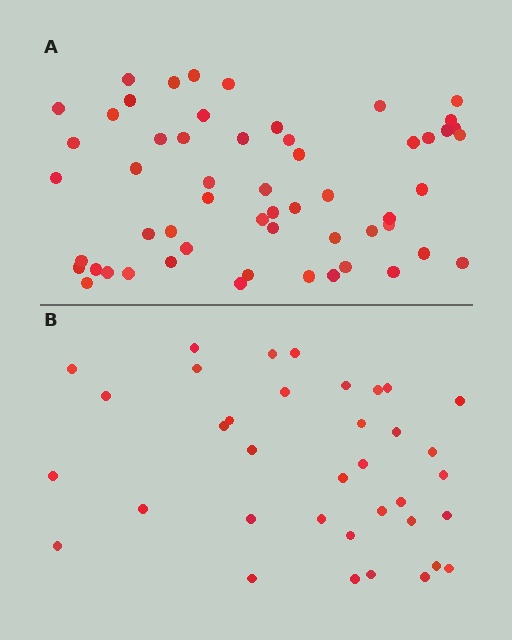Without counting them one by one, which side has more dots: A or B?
Region A (the top region) has more dots.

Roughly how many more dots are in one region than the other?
Region A has approximately 20 more dots than region B.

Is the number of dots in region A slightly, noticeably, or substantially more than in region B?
Region A has substantially more. The ratio is roughly 1.6 to 1.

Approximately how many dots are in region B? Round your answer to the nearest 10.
About 40 dots. (The exact count is 36, which rounds to 40.)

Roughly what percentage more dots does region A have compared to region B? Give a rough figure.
About 55% more.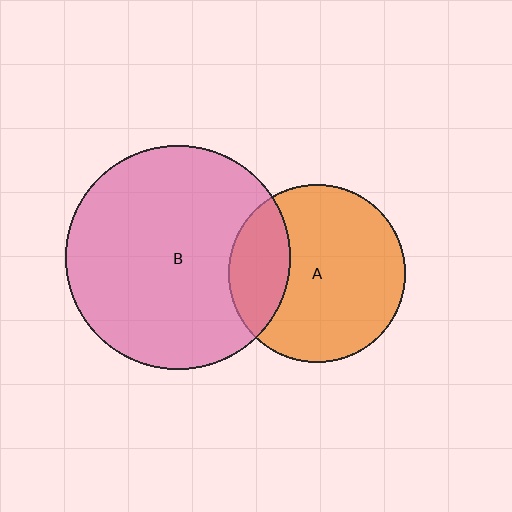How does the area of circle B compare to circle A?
Approximately 1.6 times.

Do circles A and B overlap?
Yes.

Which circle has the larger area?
Circle B (pink).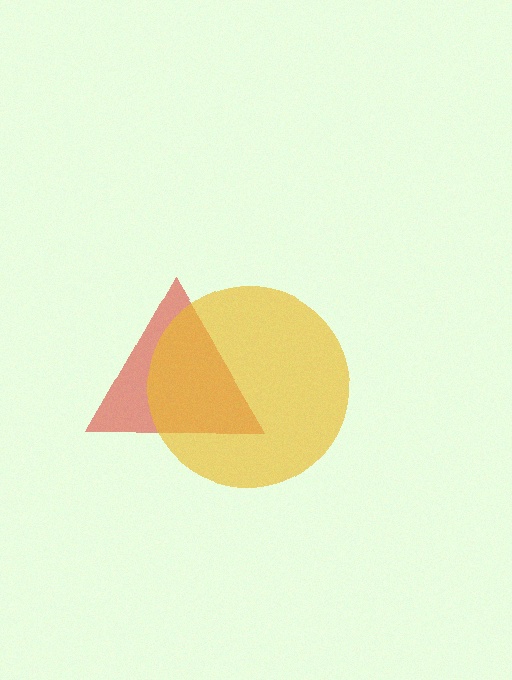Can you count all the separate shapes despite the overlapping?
Yes, there are 2 separate shapes.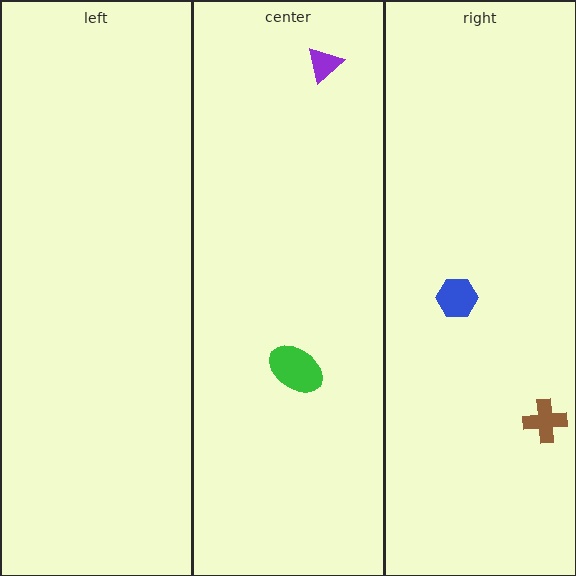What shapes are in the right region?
The brown cross, the blue hexagon.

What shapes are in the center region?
The green ellipse, the purple triangle.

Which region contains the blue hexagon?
The right region.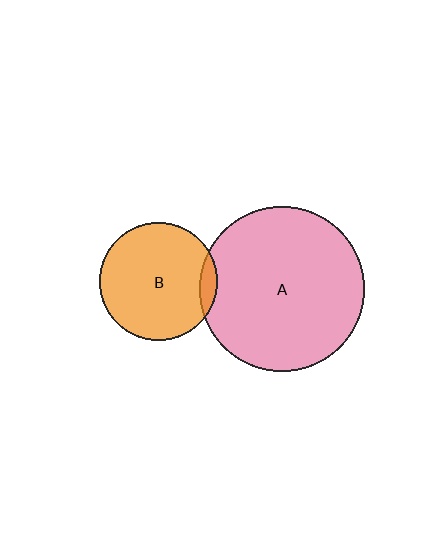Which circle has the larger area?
Circle A (pink).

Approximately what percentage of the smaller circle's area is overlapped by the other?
Approximately 5%.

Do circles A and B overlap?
Yes.